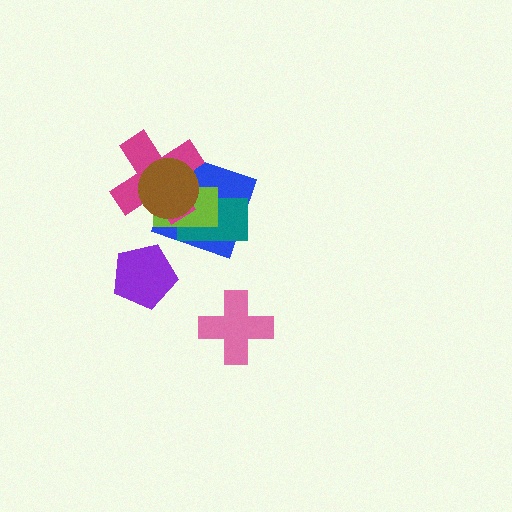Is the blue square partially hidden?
Yes, it is partially covered by another shape.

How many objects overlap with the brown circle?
4 objects overlap with the brown circle.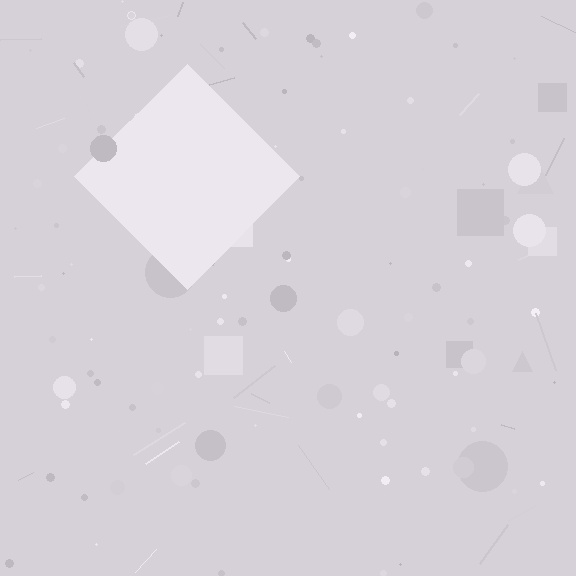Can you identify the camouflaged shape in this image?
The camouflaged shape is a diamond.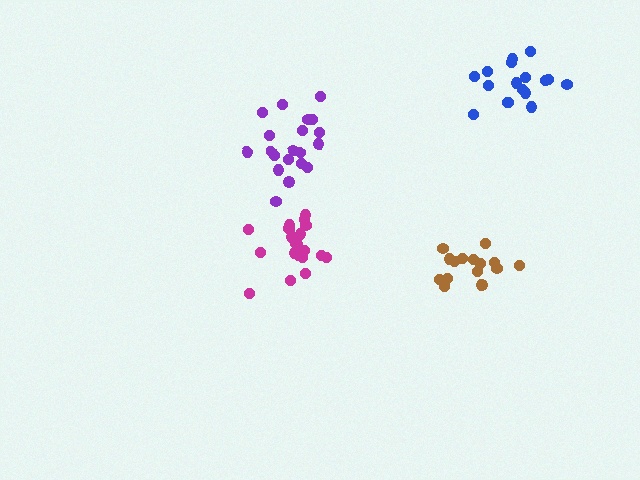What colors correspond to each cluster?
The clusters are colored: purple, magenta, brown, blue.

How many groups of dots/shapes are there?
There are 4 groups.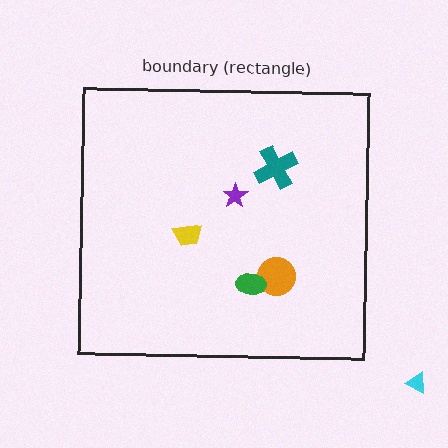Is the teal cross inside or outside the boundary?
Inside.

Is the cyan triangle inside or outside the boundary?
Outside.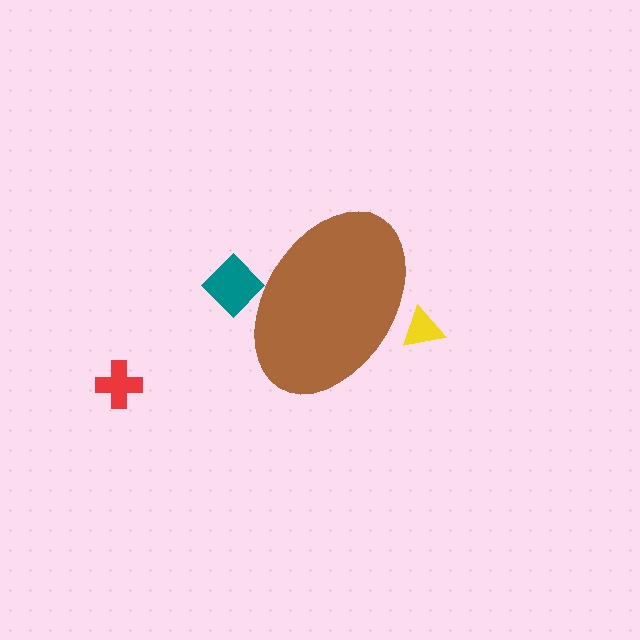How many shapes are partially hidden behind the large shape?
2 shapes are partially hidden.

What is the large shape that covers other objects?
A brown ellipse.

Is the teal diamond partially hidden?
Yes, the teal diamond is partially hidden behind the brown ellipse.